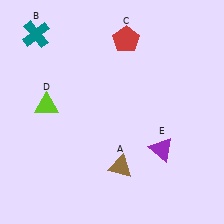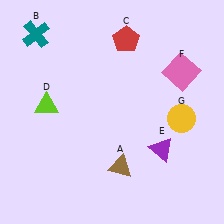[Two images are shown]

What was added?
A pink square (F), a yellow circle (G) were added in Image 2.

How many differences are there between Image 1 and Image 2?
There are 2 differences between the two images.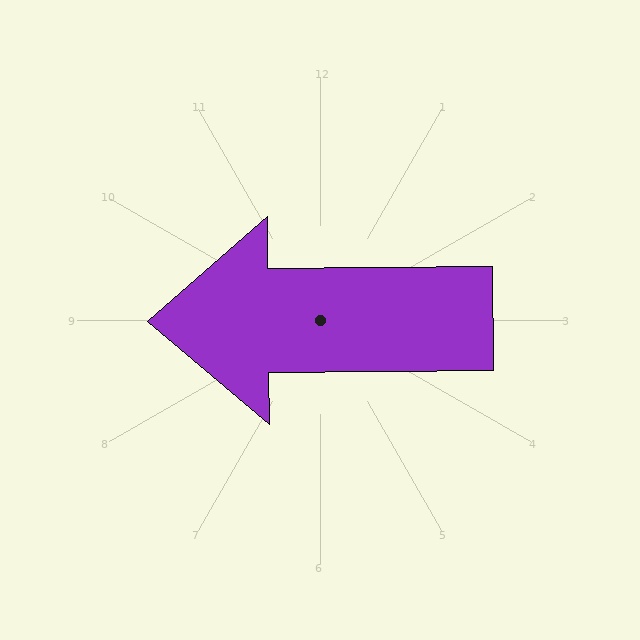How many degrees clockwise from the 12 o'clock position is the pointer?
Approximately 270 degrees.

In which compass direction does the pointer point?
West.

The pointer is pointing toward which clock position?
Roughly 9 o'clock.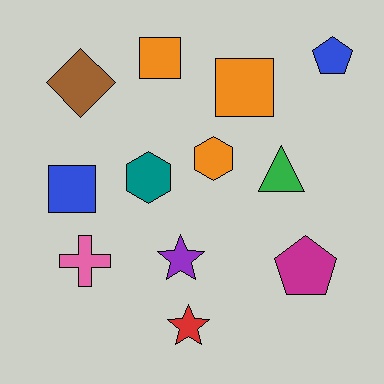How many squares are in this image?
There are 3 squares.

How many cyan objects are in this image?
There are no cyan objects.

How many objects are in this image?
There are 12 objects.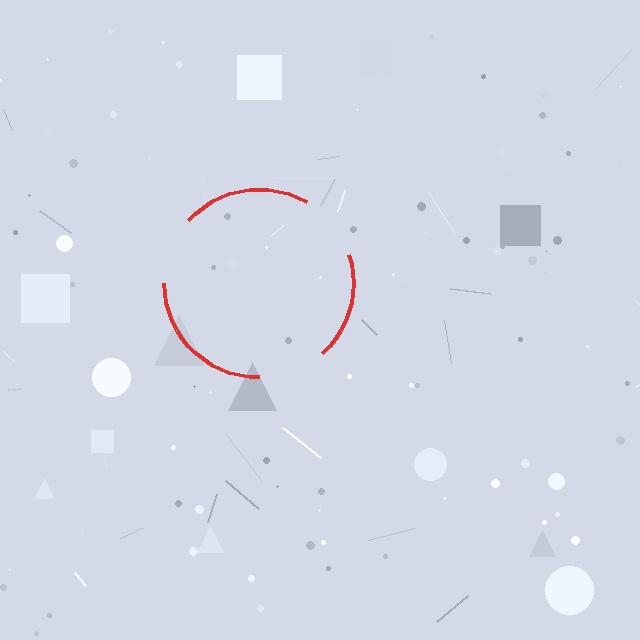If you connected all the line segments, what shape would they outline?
They would outline a circle.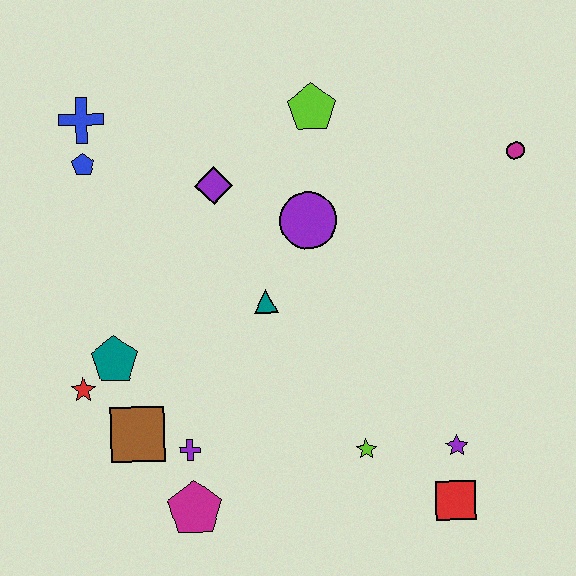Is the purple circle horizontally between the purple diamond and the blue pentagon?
No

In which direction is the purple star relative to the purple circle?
The purple star is below the purple circle.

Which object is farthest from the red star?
The magenta circle is farthest from the red star.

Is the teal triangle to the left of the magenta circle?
Yes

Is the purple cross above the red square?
Yes